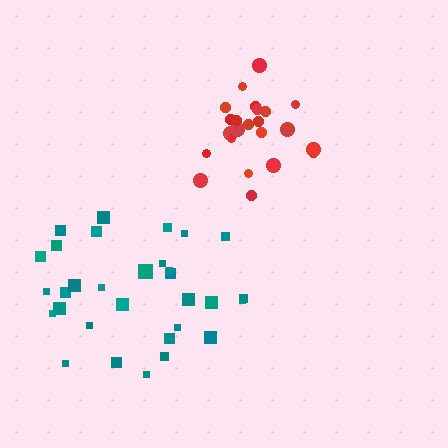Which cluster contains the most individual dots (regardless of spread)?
Teal (32).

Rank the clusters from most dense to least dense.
red, teal.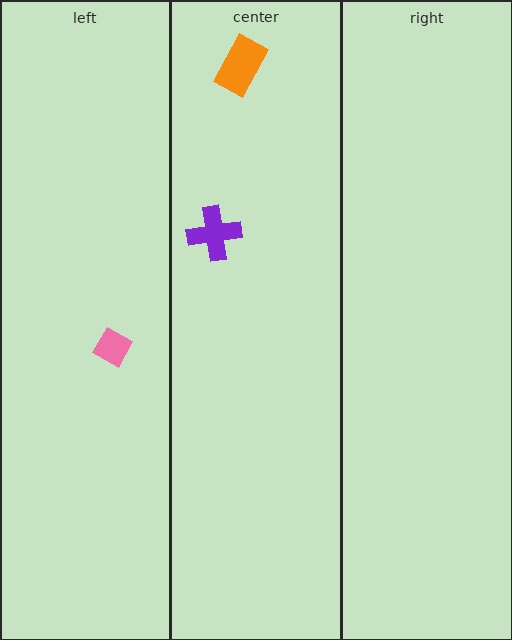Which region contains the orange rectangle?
The center region.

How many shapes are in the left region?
1.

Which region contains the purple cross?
The center region.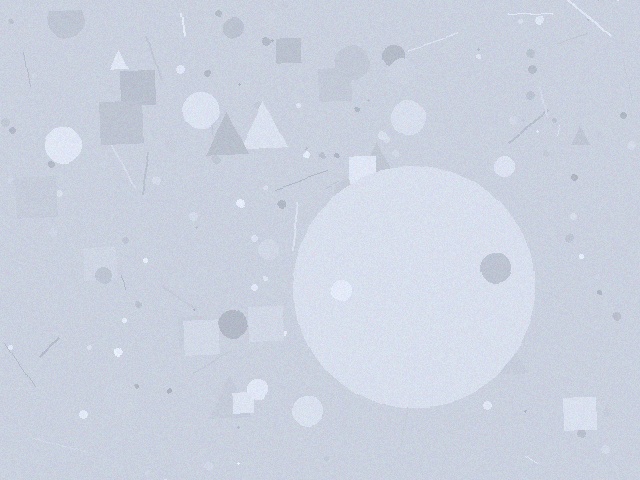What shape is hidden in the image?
A circle is hidden in the image.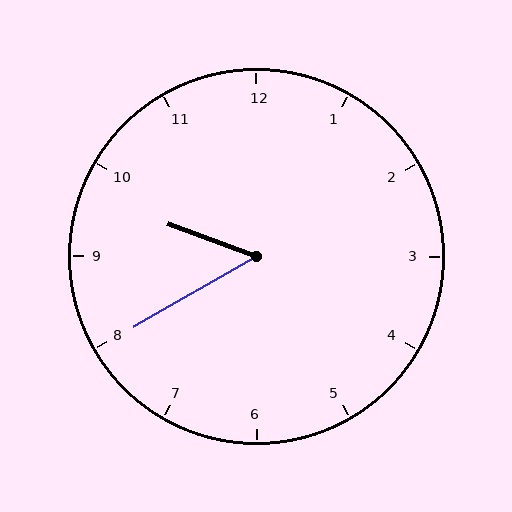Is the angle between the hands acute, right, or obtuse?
It is acute.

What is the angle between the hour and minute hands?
Approximately 50 degrees.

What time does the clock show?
9:40.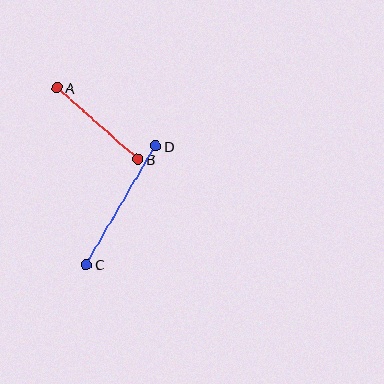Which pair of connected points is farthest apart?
Points C and D are farthest apart.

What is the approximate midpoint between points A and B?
The midpoint is at approximately (98, 123) pixels.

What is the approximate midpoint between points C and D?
The midpoint is at approximately (121, 205) pixels.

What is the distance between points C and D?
The distance is approximately 137 pixels.